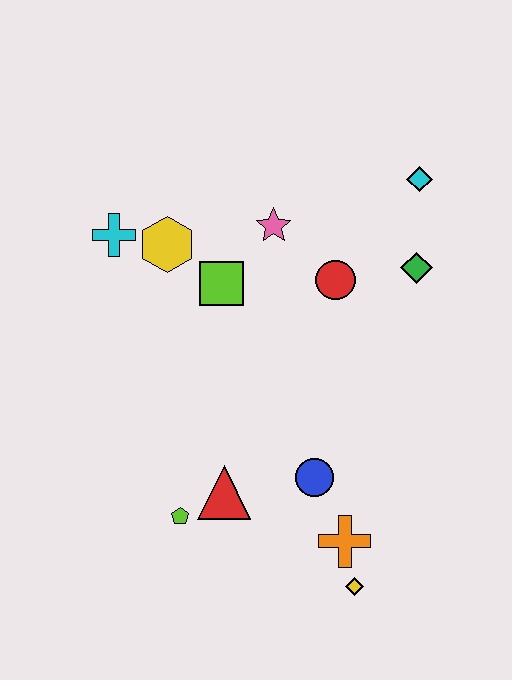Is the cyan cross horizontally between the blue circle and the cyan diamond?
No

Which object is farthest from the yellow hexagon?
The yellow diamond is farthest from the yellow hexagon.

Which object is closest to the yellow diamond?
The orange cross is closest to the yellow diamond.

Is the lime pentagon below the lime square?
Yes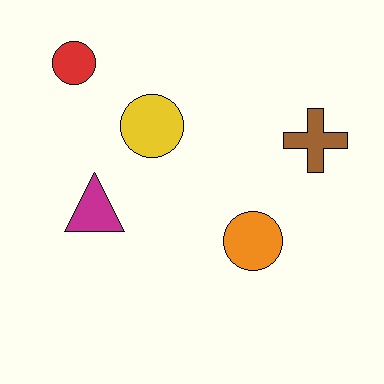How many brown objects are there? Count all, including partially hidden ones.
There is 1 brown object.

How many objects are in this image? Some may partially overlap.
There are 5 objects.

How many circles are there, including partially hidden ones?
There are 3 circles.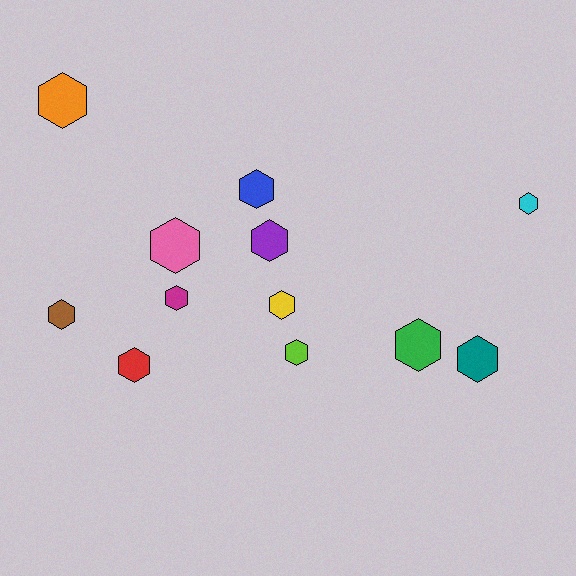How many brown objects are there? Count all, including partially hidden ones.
There is 1 brown object.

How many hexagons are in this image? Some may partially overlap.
There are 12 hexagons.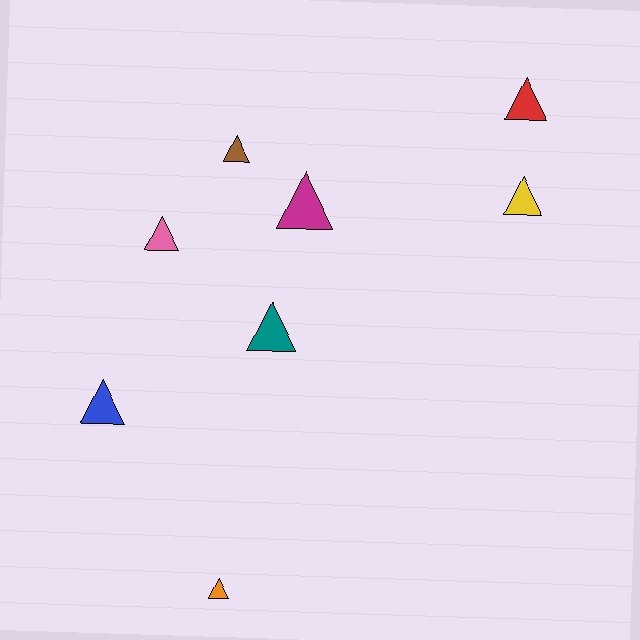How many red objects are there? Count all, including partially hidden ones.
There is 1 red object.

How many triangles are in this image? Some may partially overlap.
There are 8 triangles.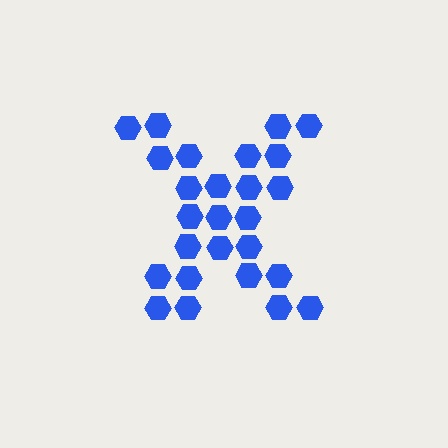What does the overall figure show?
The overall figure shows the letter X.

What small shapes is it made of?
It is made of small hexagons.